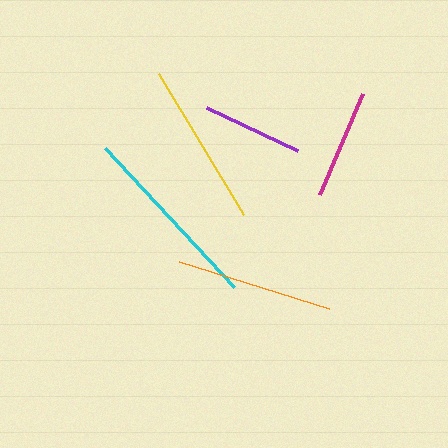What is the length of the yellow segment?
The yellow segment is approximately 165 pixels long.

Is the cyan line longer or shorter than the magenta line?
The cyan line is longer than the magenta line.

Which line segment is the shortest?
The purple line is the shortest at approximately 100 pixels.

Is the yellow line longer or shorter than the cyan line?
The cyan line is longer than the yellow line.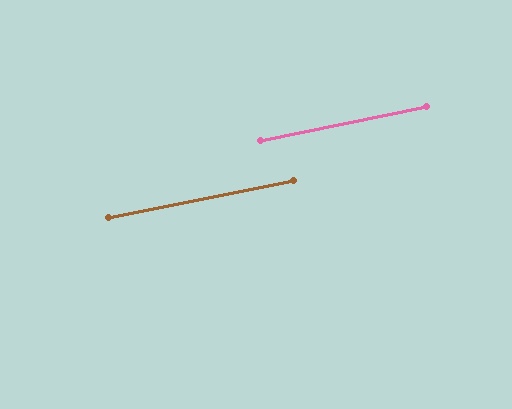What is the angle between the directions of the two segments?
Approximately 0 degrees.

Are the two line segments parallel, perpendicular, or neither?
Parallel — their directions differ by only 0.4°.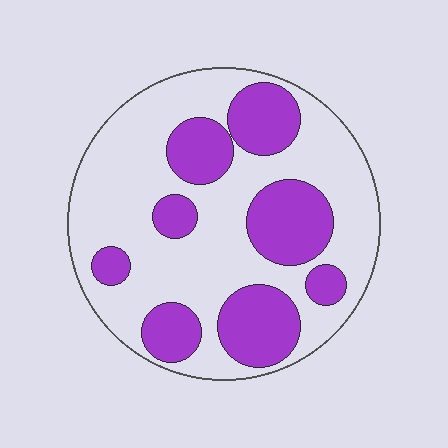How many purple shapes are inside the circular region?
8.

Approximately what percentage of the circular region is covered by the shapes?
Approximately 35%.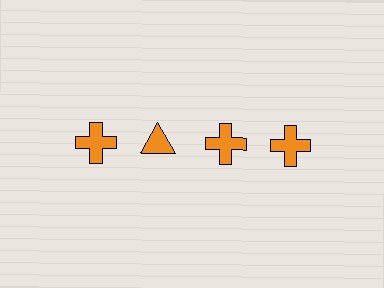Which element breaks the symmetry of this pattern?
The orange triangle in the top row, second from left column breaks the symmetry. All other shapes are orange crosses.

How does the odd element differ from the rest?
It has a different shape: triangle instead of cross.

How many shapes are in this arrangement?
There are 4 shapes arranged in a grid pattern.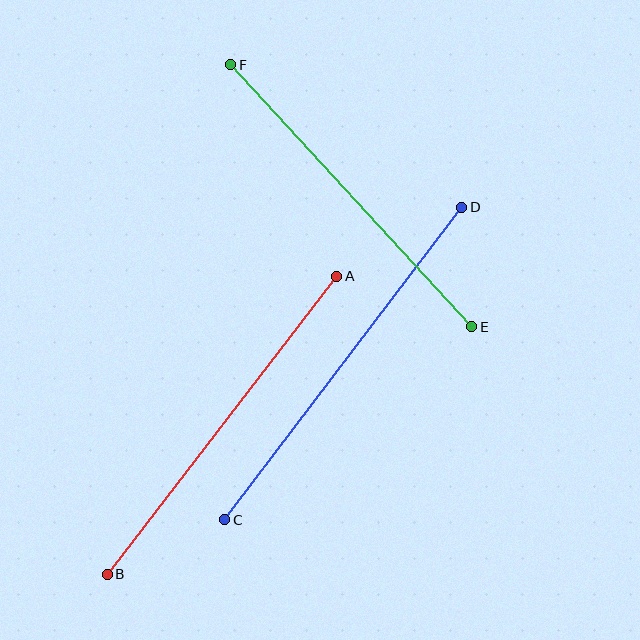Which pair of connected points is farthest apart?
Points C and D are farthest apart.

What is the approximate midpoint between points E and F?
The midpoint is at approximately (351, 196) pixels.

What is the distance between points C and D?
The distance is approximately 392 pixels.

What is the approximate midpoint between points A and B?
The midpoint is at approximately (222, 425) pixels.